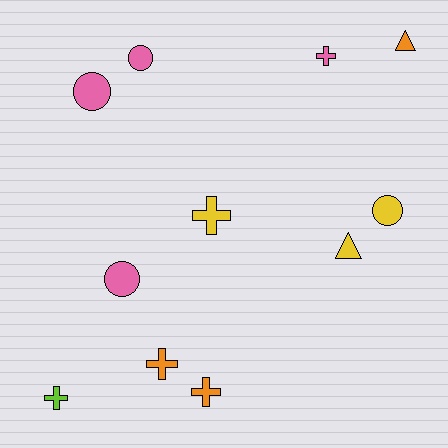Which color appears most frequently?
Pink, with 4 objects.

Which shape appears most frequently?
Cross, with 5 objects.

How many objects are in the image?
There are 11 objects.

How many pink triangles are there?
There are no pink triangles.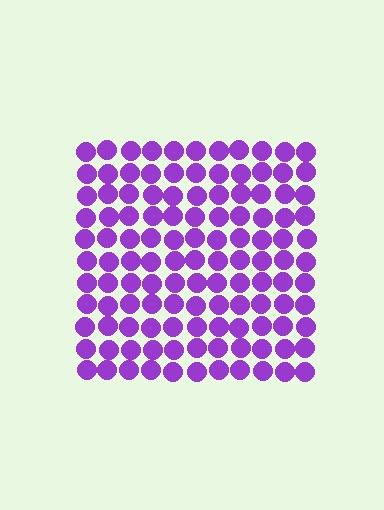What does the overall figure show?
The overall figure shows a square.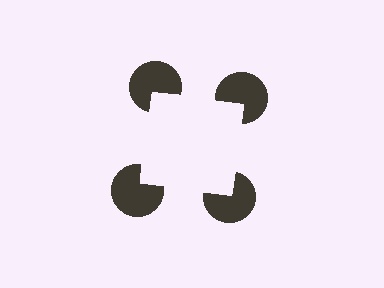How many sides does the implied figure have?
4 sides.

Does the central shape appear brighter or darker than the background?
It typically appears slightly brighter than the background, even though no actual brightness change is drawn.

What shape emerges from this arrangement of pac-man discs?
An illusory square — its edges are inferred from the aligned wedge cuts in the pac-man discs, not physically drawn.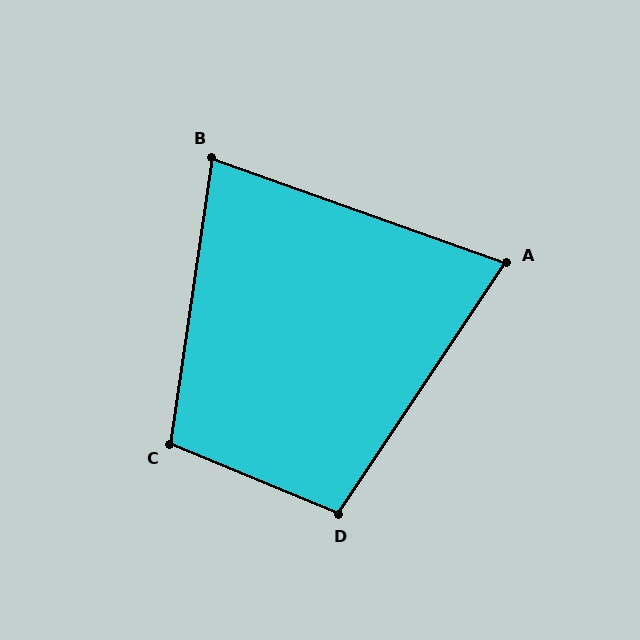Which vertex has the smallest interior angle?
A, at approximately 76 degrees.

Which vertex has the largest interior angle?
C, at approximately 104 degrees.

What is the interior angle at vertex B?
Approximately 79 degrees (acute).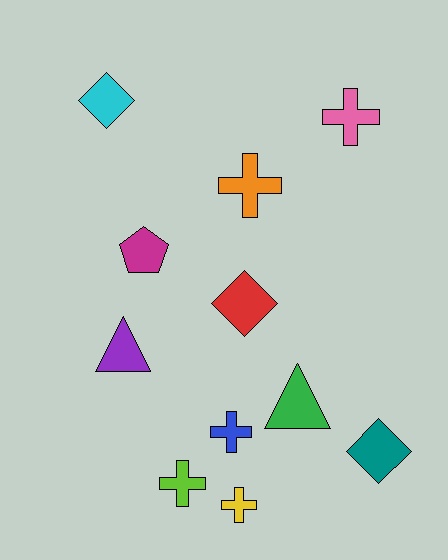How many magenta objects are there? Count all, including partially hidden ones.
There is 1 magenta object.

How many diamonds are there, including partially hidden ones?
There are 3 diamonds.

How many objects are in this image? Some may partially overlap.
There are 11 objects.